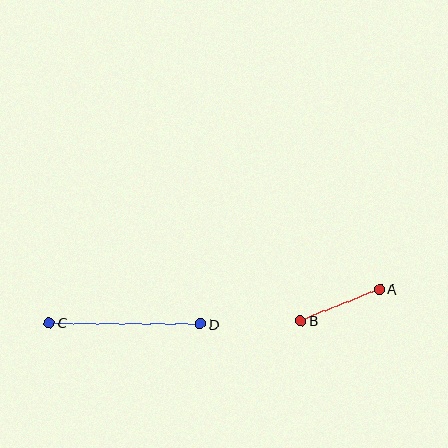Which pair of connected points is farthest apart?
Points C and D are farthest apart.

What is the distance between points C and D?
The distance is approximately 151 pixels.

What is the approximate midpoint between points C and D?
The midpoint is at approximately (125, 323) pixels.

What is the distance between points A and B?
The distance is approximately 85 pixels.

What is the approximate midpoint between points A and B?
The midpoint is at approximately (340, 305) pixels.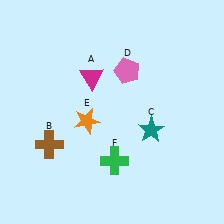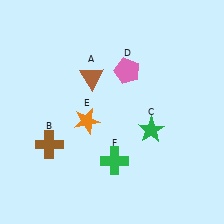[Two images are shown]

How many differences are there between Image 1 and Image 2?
There are 2 differences between the two images.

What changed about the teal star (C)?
In Image 1, C is teal. In Image 2, it changed to green.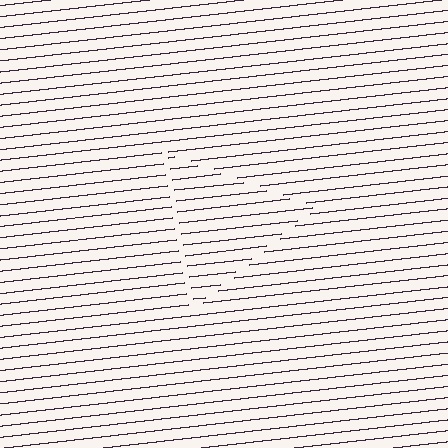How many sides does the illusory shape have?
3 sides — the line-ends trace a triangle.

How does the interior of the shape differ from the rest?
The interior of the shape contains the same grating, shifted by half a period — the contour is defined by the phase discontinuity where line-ends from the inner and outer gratings abut.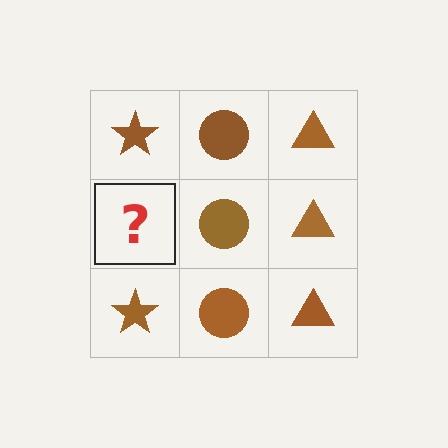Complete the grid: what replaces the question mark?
The question mark should be replaced with a brown star.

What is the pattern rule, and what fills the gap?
The rule is that each column has a consistent shape. The gap should be filled with a brown star.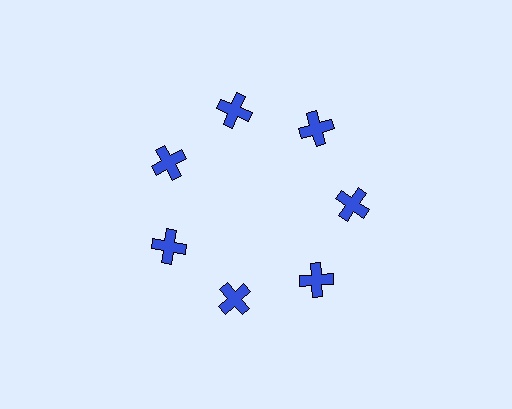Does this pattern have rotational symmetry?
Yes, this pattern has 7-fold rotational symmetry. It looks the same after rotating 51 degrees around the center.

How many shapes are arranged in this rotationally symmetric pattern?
There are 7 shapes, arranged in 7 groups of 1.